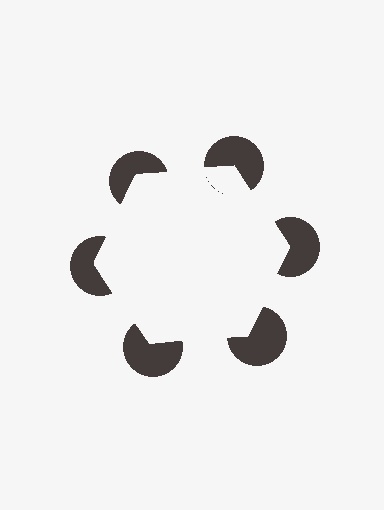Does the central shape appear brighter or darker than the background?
It typically appears slightly brighter than the background, even though no actual brightness change is drawn.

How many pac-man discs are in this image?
There are 6 — one at each vertex of the illusory hexagon.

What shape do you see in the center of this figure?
An illusory hexagon — its edges are inferred from the aligned wedge cuts in the pac-man discs, not physically drawn.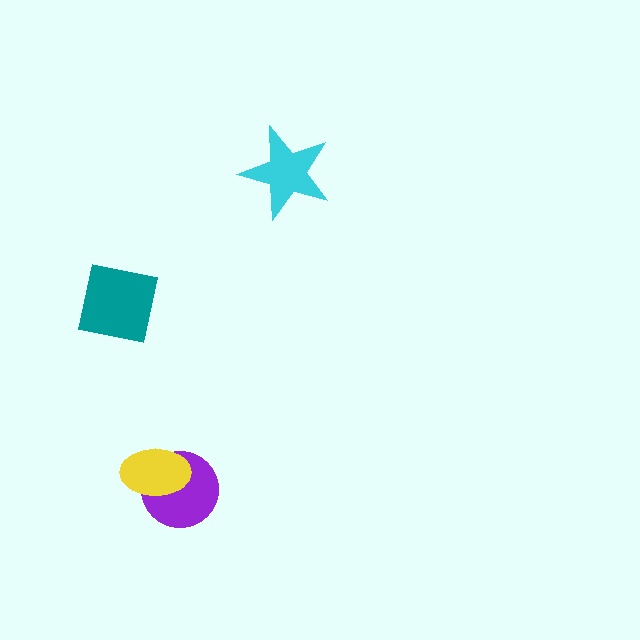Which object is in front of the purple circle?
The yellow ellipse is in front of the purple circle.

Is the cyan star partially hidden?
No, no other shape covers it.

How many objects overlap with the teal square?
0 objects overlap with the teal square.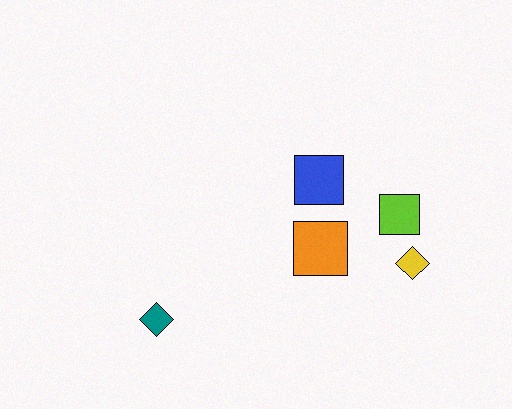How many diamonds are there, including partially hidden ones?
There are 2 diamonds.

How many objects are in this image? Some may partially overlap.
There are 5 objects.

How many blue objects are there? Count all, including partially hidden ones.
There is 1 blue object.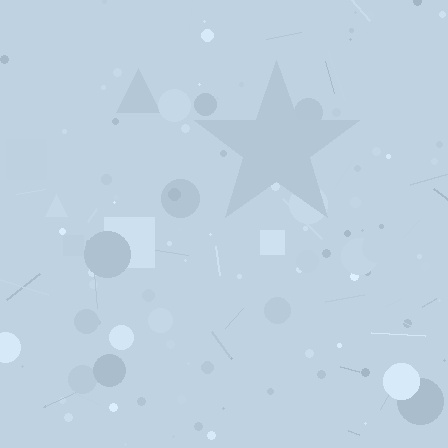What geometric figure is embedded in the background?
A star is embedded in the background.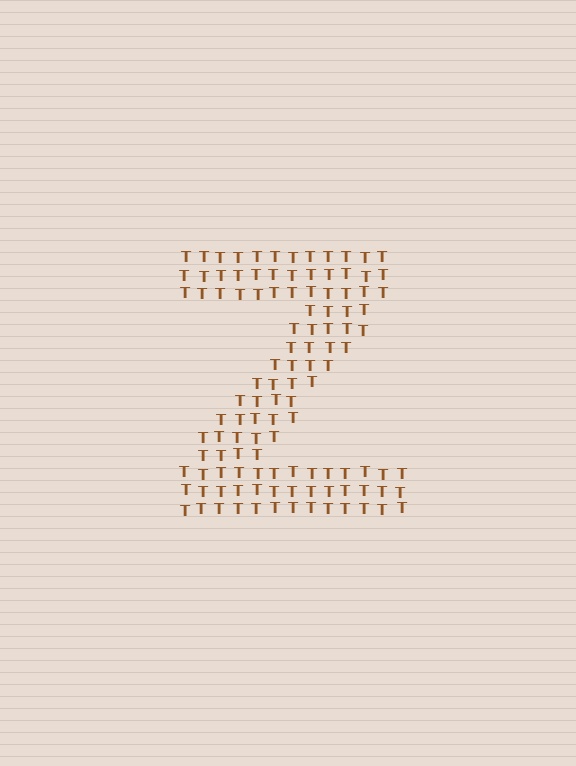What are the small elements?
The small elements are letter T's.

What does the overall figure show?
The overall figure shows the letter Z.